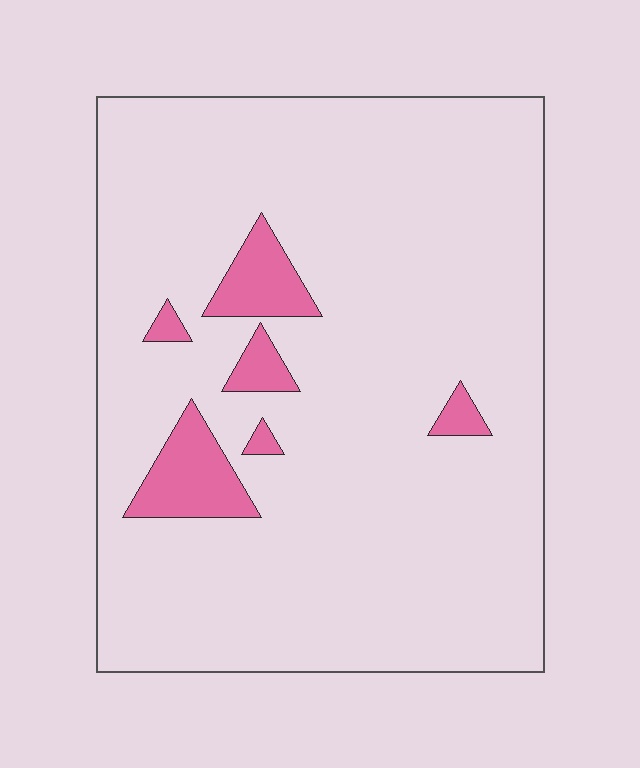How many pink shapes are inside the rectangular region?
6.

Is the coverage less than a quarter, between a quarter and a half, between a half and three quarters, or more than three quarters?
Less than a quarter.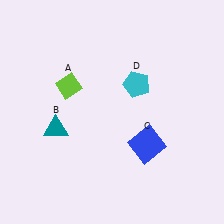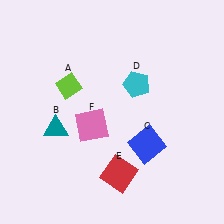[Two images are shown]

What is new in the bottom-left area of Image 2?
A pink square (F) was added in the bottom-left area of Image 2.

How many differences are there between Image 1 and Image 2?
There are 2 differences between the two images.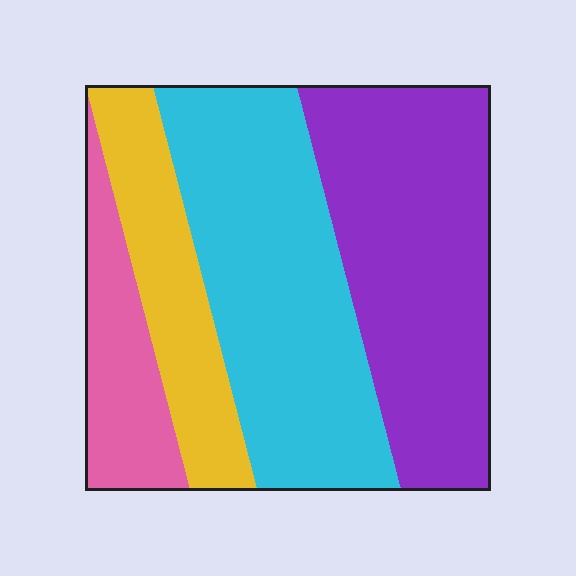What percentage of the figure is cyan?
Cyan takes up about three eighths (3/8) of the figure.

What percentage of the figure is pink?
Pink takes up about one eighth (1/8) of the figure.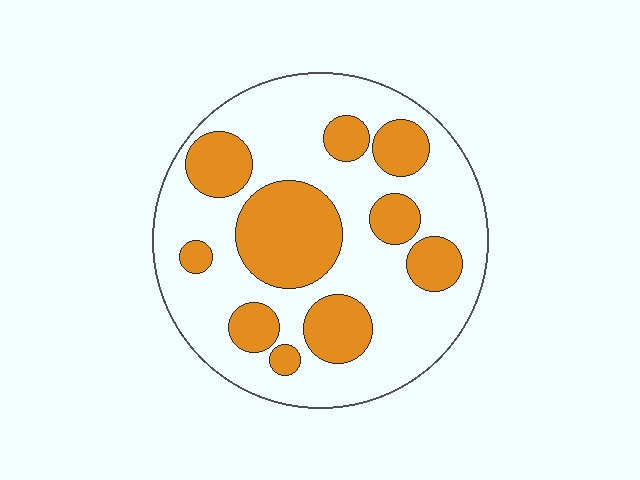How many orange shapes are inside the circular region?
10.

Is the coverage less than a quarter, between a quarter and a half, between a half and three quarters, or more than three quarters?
Between a quarter and a half.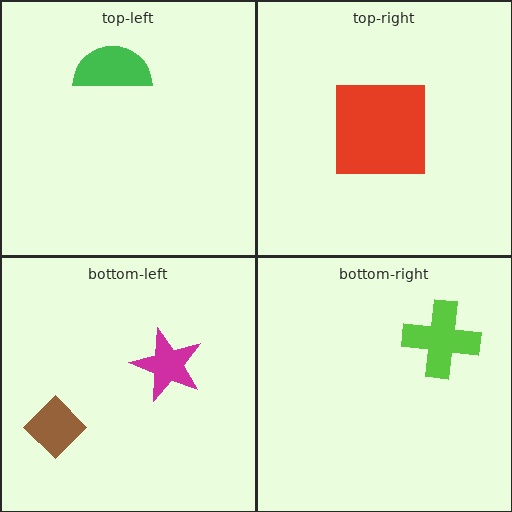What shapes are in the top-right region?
The red square.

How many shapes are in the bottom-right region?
1.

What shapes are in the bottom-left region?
The brown diamond, the magenta star.